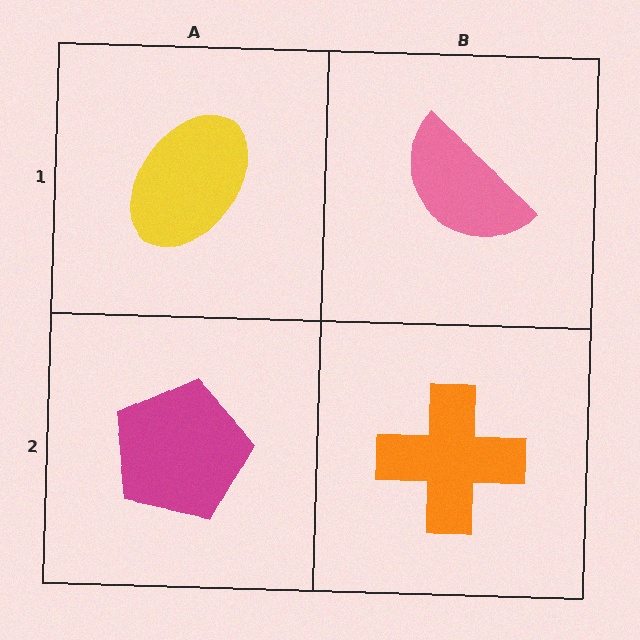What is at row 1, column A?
A yellow ellipse.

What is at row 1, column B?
A pink semicircle.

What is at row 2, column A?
A magenta pentagon.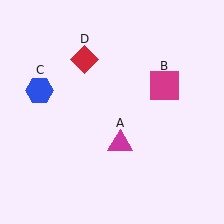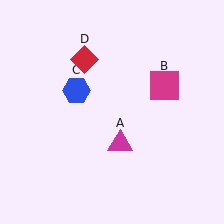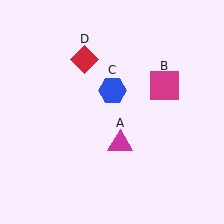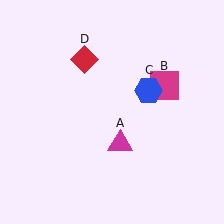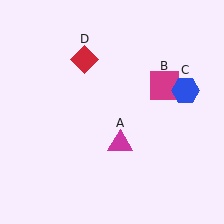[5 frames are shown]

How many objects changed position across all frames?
1 object changed position: blue hexagon (object C).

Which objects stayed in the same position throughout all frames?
Magenta triangle (object A) and magenta square (object B) and red diamond (object D) remained stationary.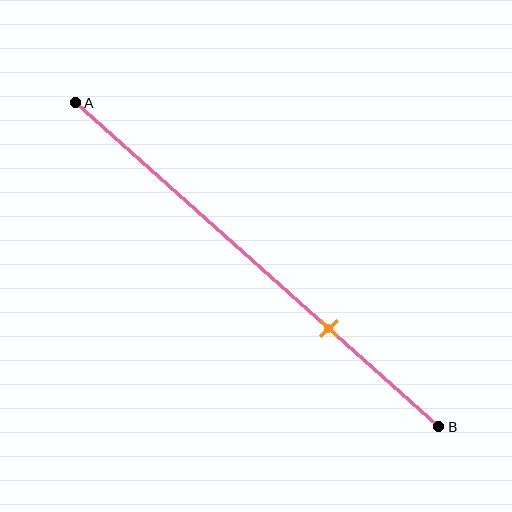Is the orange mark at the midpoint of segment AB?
No, the mark is at about 70% from A, not at the 50% midpoint.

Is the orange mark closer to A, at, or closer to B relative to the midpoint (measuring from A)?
The orange mark is closer to point B than the midpoint of segment AB.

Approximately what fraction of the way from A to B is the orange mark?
The orange mark is approximately 70% of the way from A to B.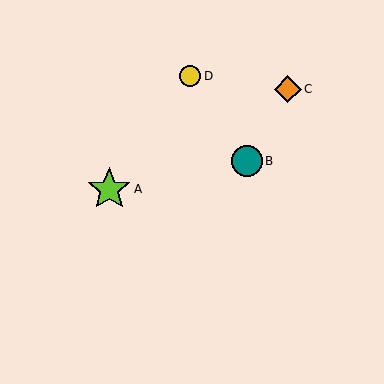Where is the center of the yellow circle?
The center of the yellow circle is at (190, 76).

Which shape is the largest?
The lime star (labeled A) is the largest.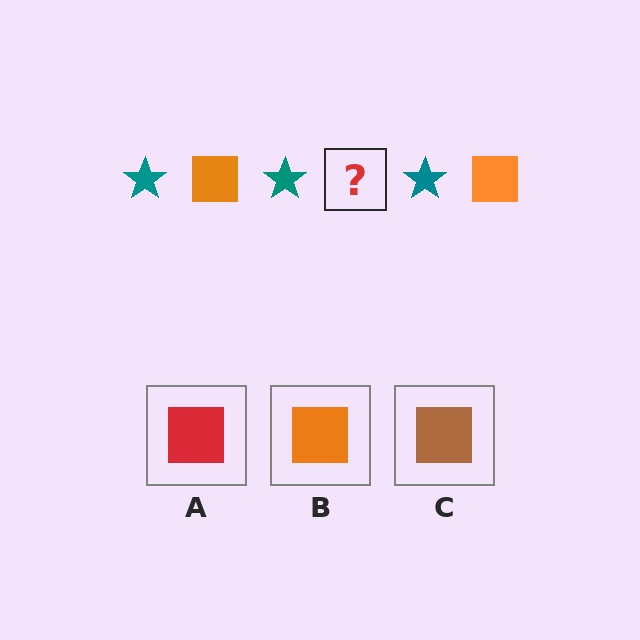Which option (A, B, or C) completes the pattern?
B.